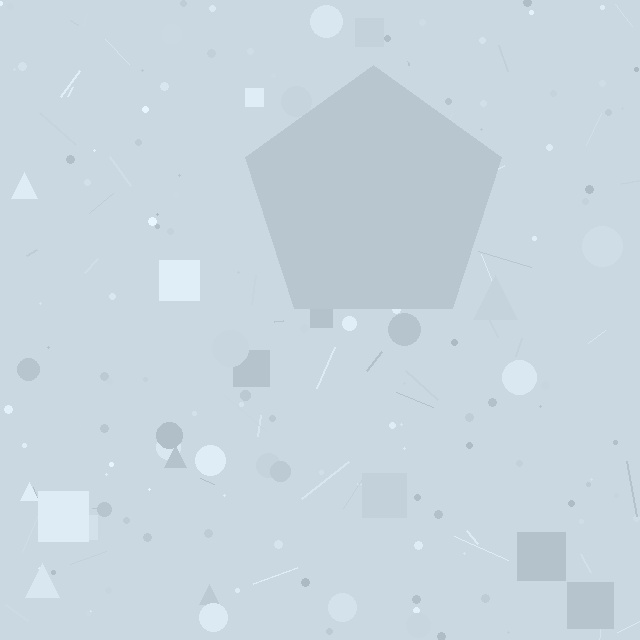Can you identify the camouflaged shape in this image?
The camouflaged shape is a pentagon.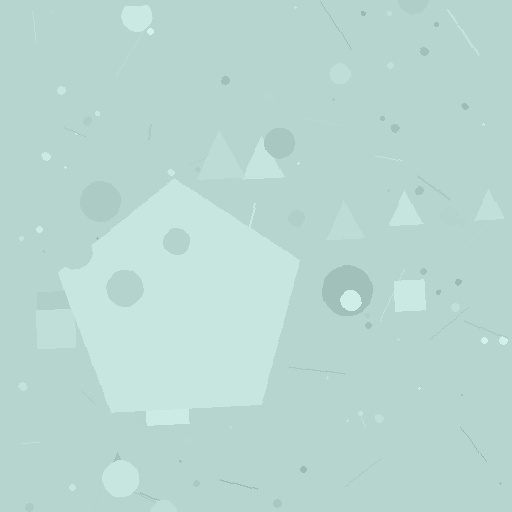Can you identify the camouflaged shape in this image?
The camouflaged shape is a pentagon.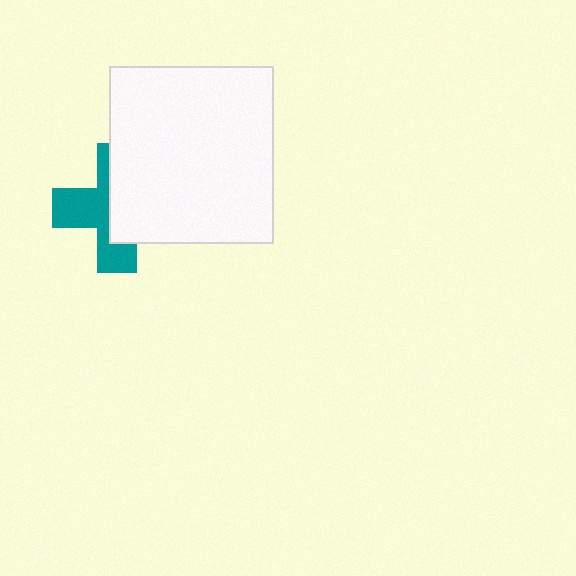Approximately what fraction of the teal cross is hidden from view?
Roughly 52% of the teal cross is hidden behind the white rectangle.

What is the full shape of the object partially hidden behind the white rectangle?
The partially hidden object is a teal cross.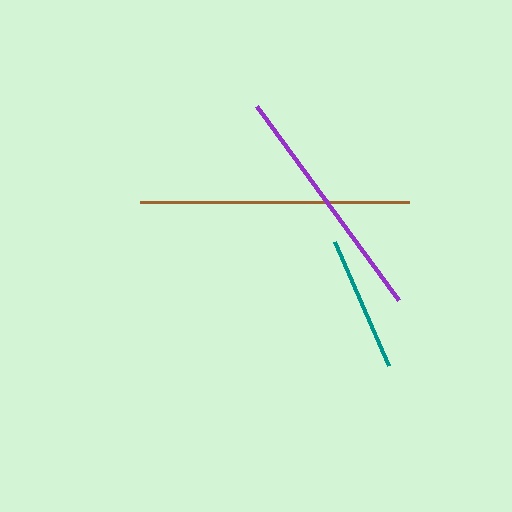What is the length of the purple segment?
The purple segment is approximately 241 pixels long.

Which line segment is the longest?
The brown line is the longest at approximately 268 pixels.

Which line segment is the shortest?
The teal line is the shortest at approximately 135 pixels.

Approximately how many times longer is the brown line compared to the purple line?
The brown line is approximately 1.1 times the length of the purple line.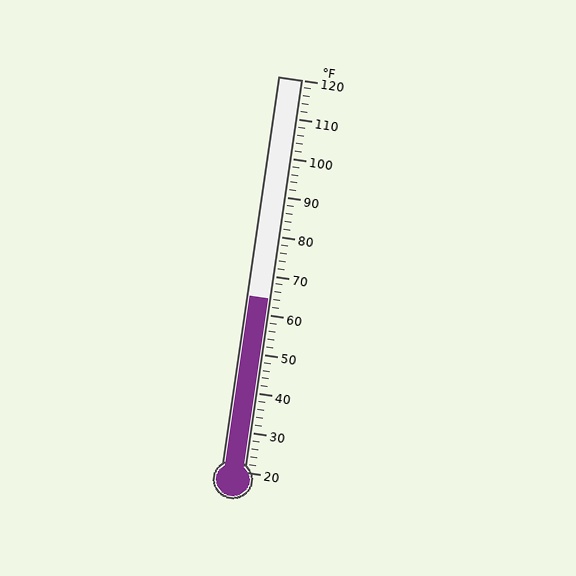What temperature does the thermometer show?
The thermometer shows approximately 64°F.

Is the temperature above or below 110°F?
The temperature is below 110°F.